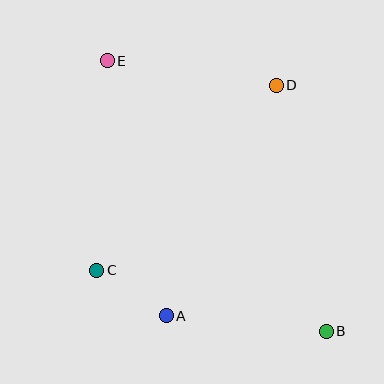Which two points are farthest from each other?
Points B and E are farthest from each other.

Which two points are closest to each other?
Points A and C are closest to each other.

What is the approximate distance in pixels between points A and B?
The distance between A and B is approximately 161 pixels.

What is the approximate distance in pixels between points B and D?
The distance between B and D is approximately 251 pixels.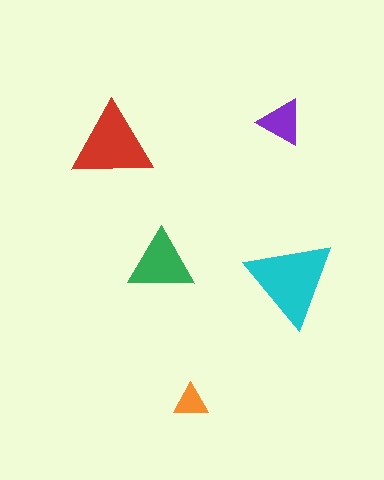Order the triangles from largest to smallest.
the cyan one, the red one, the green one, the purple one, the orange one.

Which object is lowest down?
The orange triangle is bottommost.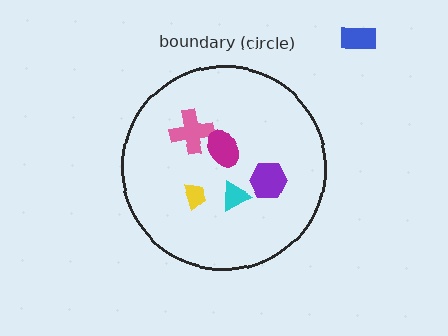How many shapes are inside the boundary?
5 inside, 1 outside.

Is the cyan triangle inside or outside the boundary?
Inside.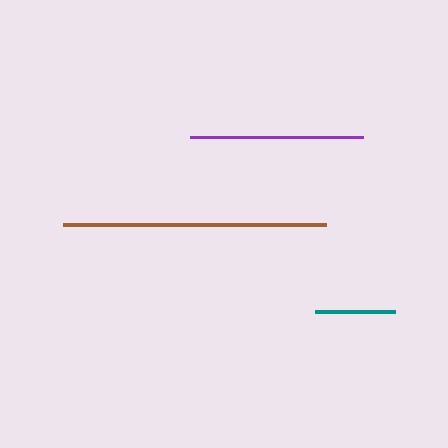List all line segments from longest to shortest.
From longest to shortest: brown, purple, teal.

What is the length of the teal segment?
The teal segment is approximately 79 pixels long.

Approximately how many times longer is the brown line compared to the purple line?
The brown line is approximately 1.5 times the length of the purple line.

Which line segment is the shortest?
The teal line is the shortest at approximately 79 pixels.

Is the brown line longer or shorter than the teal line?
The brown line is longer than the teal line.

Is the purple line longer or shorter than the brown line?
The brown line is longer than the purple line.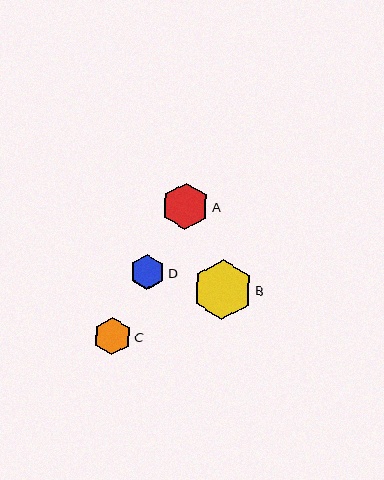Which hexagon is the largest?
Hexagon B is the largest with a size of approximately 60 pixels.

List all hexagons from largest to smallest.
From largest to smallest: B, A, C, D.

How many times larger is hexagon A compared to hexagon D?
Hexagon A is approximately 1.4 times the size of hexagon D.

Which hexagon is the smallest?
Hexagon D is the smallest with a size of approximately 35 pixels.